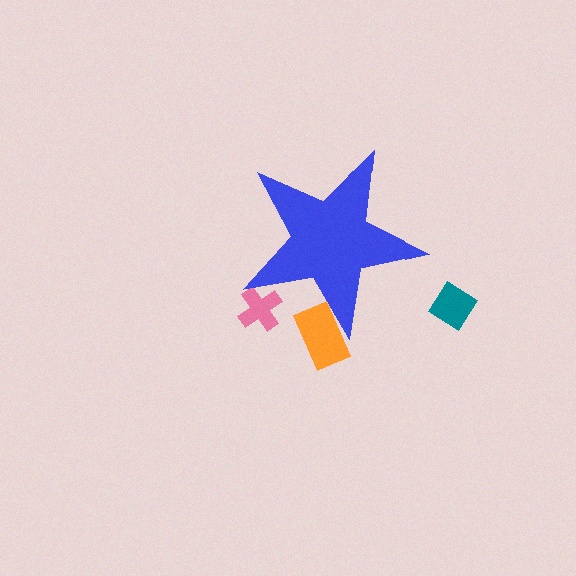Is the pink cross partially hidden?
Yes, the pink cross is partially hidden behind the blue star.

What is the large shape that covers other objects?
A blue star.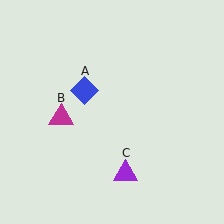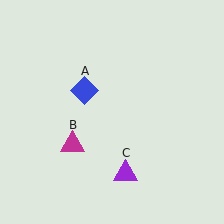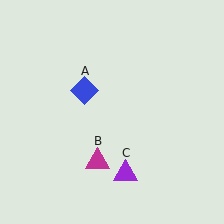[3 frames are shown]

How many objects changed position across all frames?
1 object changed position: magenta triangle (object B).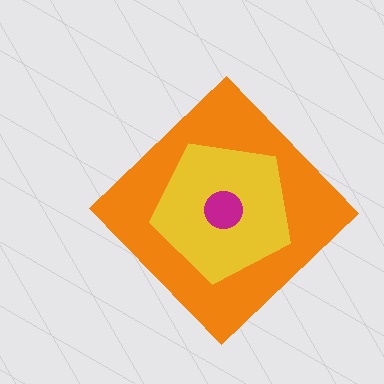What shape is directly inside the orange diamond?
The yellow pentagon.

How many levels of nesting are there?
3.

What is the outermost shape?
The orange diamond.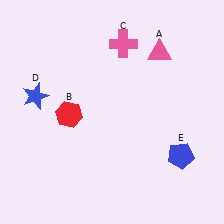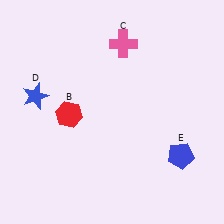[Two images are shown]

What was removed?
The pink triangle (A) was removed in Image 2.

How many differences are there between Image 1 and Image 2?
There is 1 difference between the two images.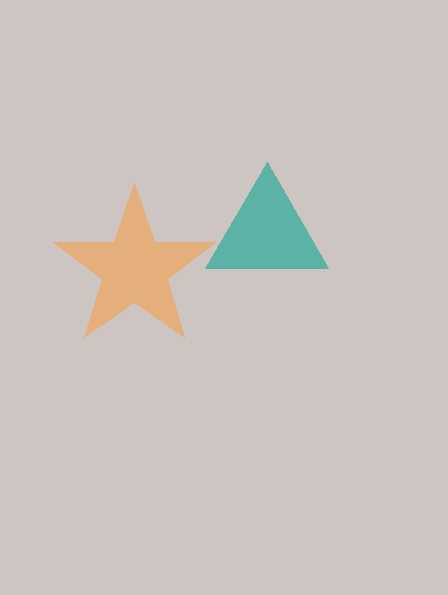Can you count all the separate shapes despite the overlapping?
Yes, there are 2 separate shapes.